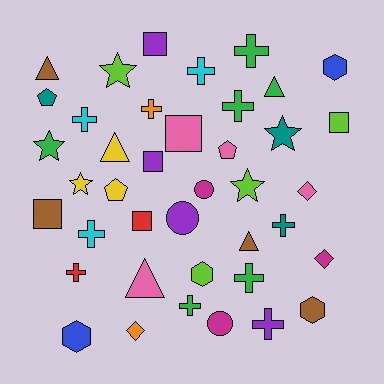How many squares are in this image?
There are 6 squares.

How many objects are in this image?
There are 40 objects.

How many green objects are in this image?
There are 6 green objects.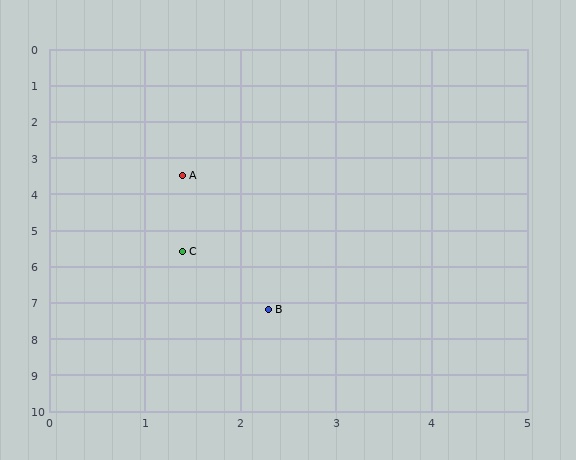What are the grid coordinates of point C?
Point C is at approximately (1.4, 5.6).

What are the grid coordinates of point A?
Point A is at approximately (1.4, 3.5).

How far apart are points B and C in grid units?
Points B and C are about 1.8 grid units apart.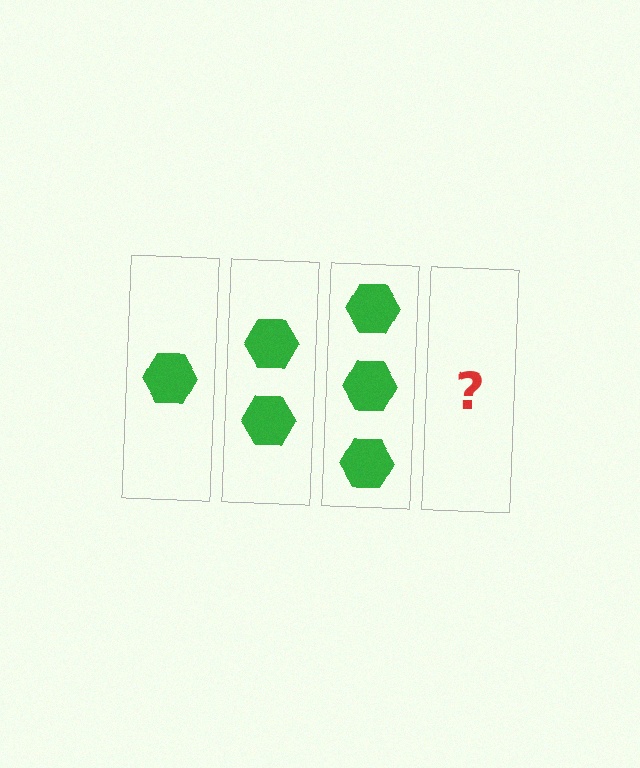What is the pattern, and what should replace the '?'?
The pattern is that each step adds one more hexagon. The '?' should be 4 hexagons.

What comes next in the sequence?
The next element should be 4 hexagons.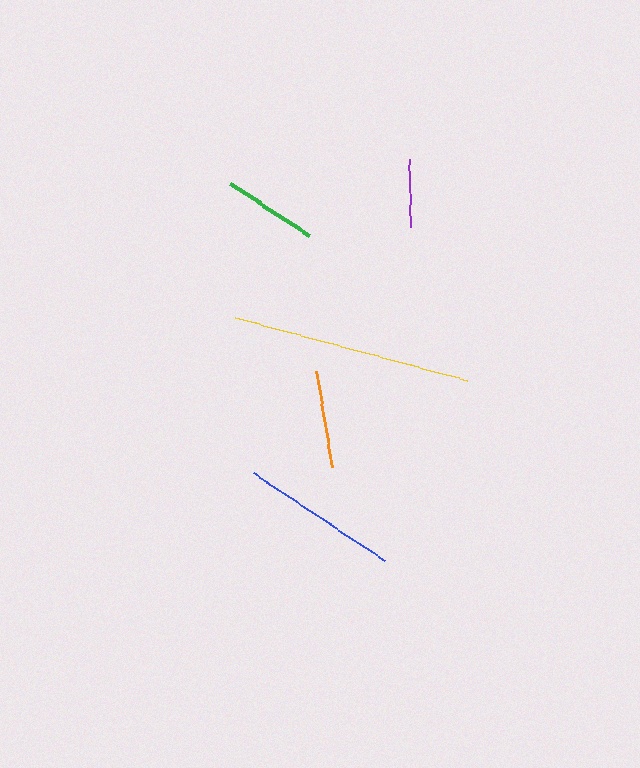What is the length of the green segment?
The green segment is approximately 94 pixels long.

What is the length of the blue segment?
The blue segment is approximately 157 pixels long.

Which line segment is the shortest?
The purple line is the shortest at approximately 68 pixels.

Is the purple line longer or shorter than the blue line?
The blue line is longer than the purple line.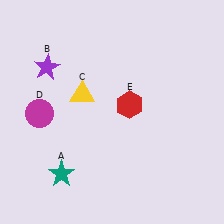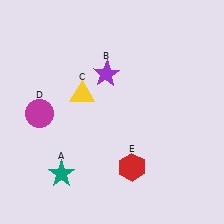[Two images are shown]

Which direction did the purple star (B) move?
The purple star (B) moved right.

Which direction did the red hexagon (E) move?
The red hexagon (E) moved down.